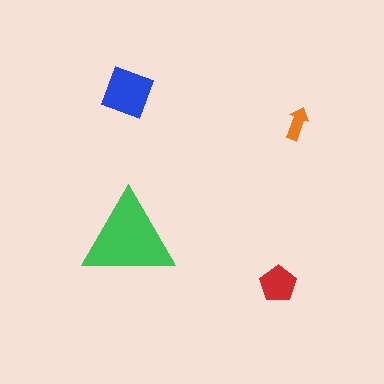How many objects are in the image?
There are 4 objects in the image.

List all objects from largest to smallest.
The green triangle, the blue square, the red pentagon, the orange arrow.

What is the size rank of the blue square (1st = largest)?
2nd.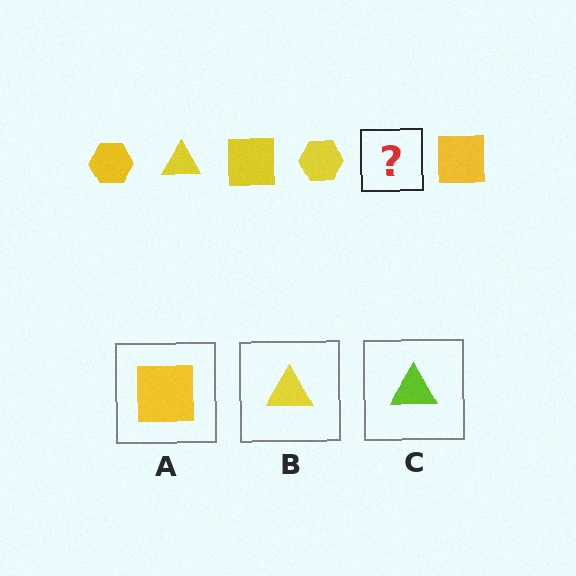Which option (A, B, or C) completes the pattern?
B.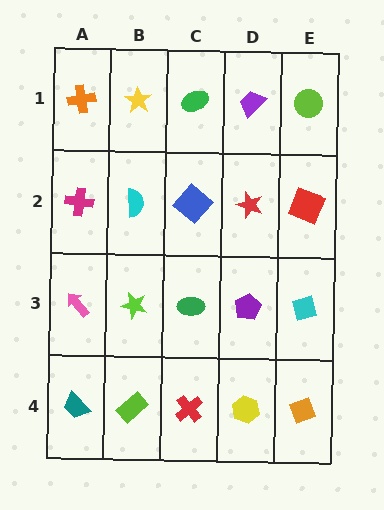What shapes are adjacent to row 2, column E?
A lime circle (row 1, column E), a cyan diamond (row 3, column E), a red star (row 2, column D).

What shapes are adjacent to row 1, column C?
A blue diamond (row 2, column C), a yellow star (row 1, column B), a purple trapezoid (row 1, column D).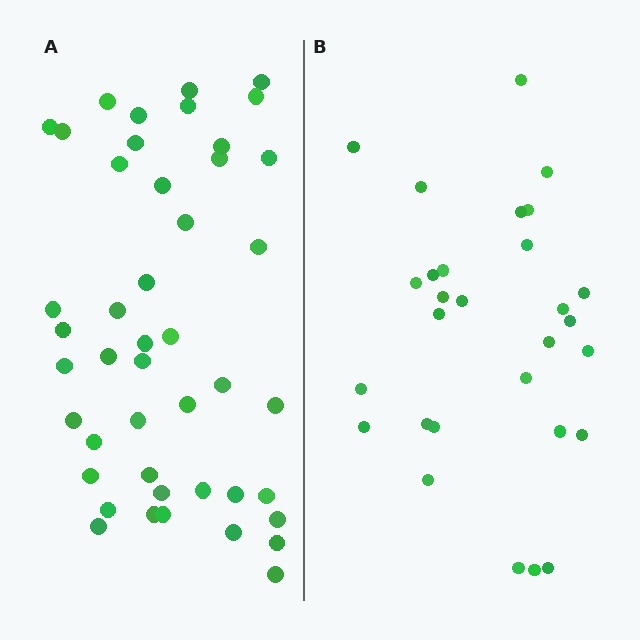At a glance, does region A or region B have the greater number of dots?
Region A (the left region) has more dots.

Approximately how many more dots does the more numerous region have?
Region A has approximately 15 more dots than region B.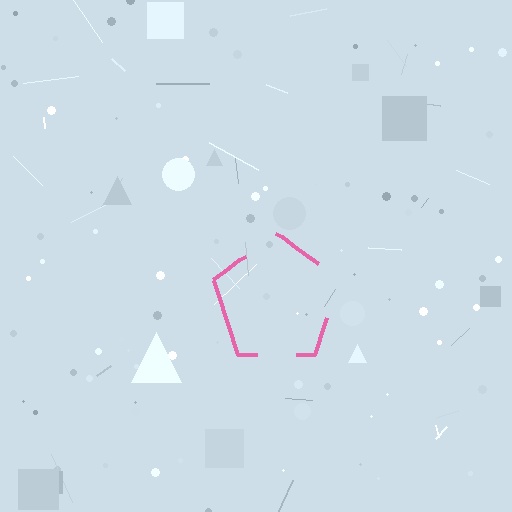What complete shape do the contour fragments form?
The contour fragments form a pentagon.